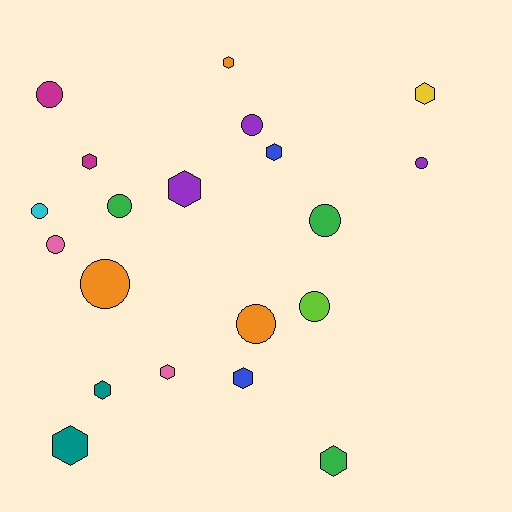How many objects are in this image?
There are 20 objects.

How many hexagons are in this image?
There are 10 hexagons.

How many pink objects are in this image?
There are 2 pink objects.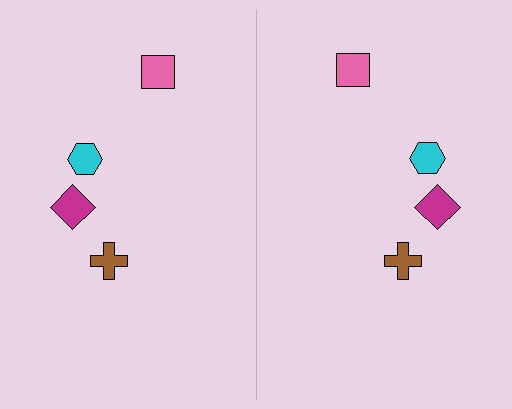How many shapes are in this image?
There are 8 shapes in this image.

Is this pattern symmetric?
Yes, this pattern has bilateral (reflection) symmetry.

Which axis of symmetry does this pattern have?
The pattern has a vertical axis of symmetry running through the center of the image.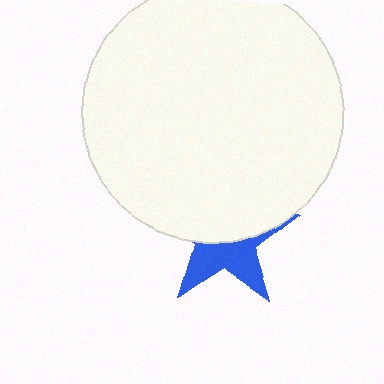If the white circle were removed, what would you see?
You would see the complete blue star.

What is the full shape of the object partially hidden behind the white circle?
The partially hidden object is a blue star.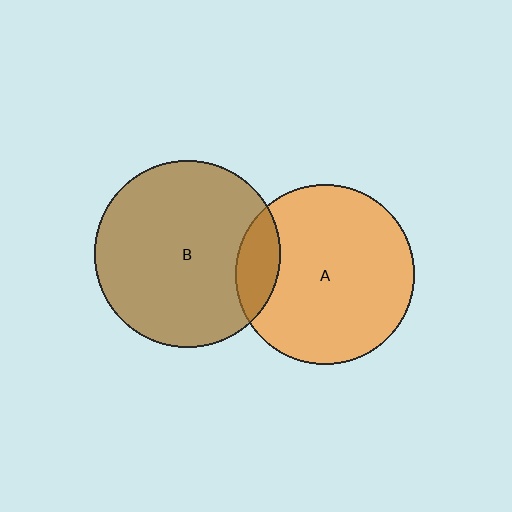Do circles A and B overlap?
Yes.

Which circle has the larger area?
Circle B (brown).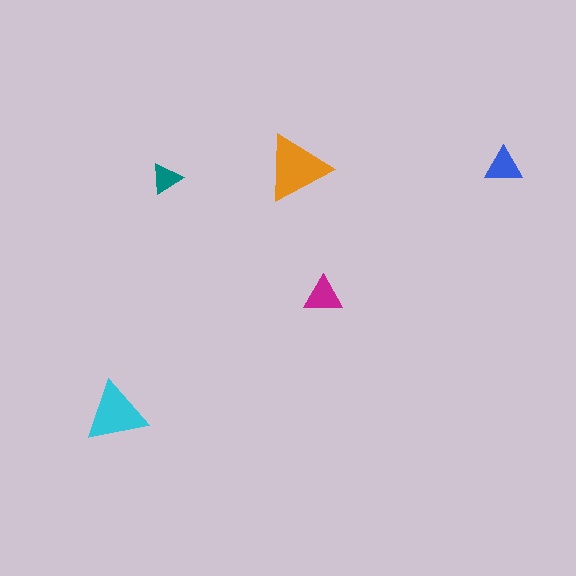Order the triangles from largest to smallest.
the orange one, the cyan one, the magenta one, the blue one, the teal one.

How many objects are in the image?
There are 5 objects in the image.